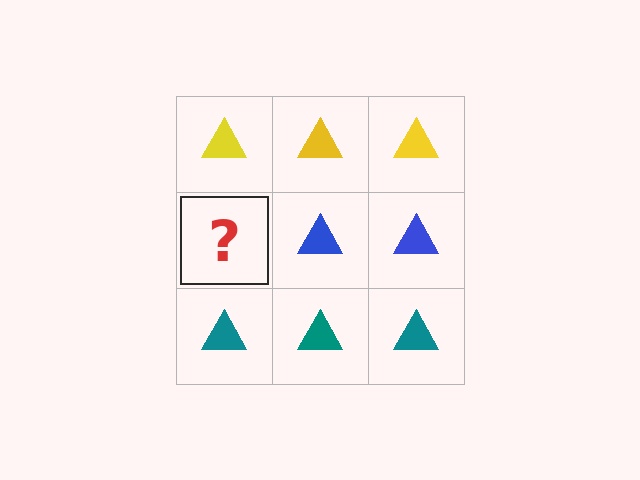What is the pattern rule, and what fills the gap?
The rule is that each row has a consistent color. The gap should be filled with a blue triangle.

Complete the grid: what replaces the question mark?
The question mark should be replaced with a blue triangle.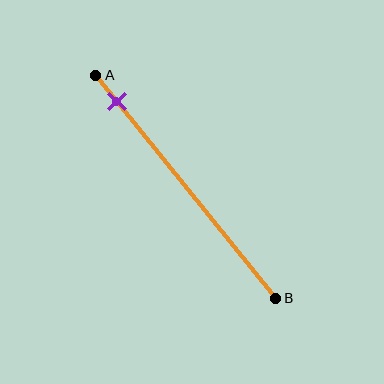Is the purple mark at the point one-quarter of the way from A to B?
No, the mark is at about 10% from A, not at the 25% one-quarter point.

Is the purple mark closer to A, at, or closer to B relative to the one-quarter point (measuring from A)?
The purple mark is closer to point A than the one-quarter point of segment AB.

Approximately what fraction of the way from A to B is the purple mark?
The purple mark is approximately 10% of the way from A to B.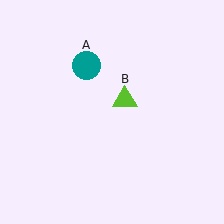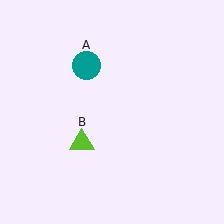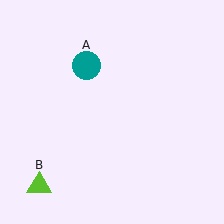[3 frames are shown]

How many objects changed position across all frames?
1 object changed position: lime triangle (object B).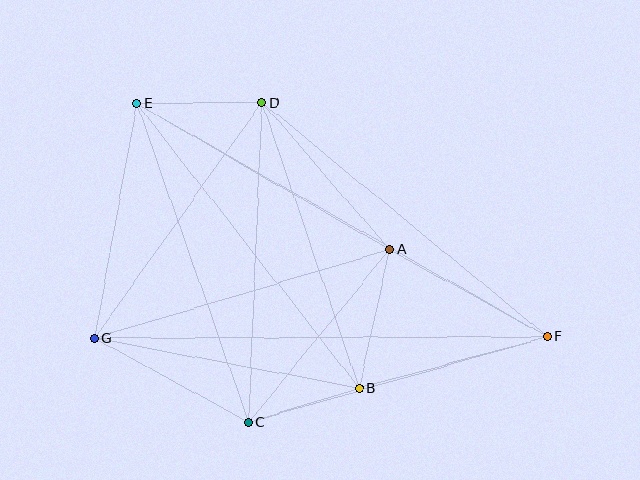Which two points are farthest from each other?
Points E and F are farthest from each other.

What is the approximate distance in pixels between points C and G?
The distance between C and G is approximately 175 pixels.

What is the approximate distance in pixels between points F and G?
The distance between F and G is approximately 453 pixels.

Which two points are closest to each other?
Points B and C are closest to each other.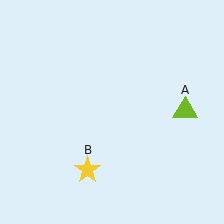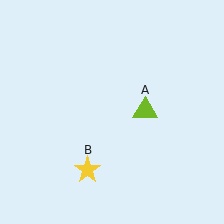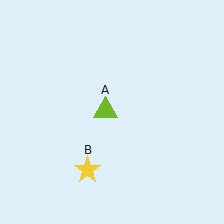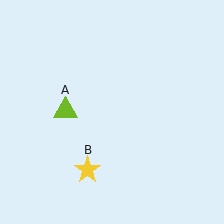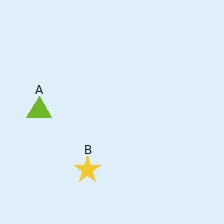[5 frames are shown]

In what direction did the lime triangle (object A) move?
The lime triangle (object A) moved left.